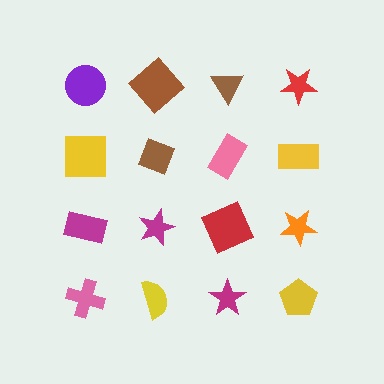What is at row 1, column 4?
A red star.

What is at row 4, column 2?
A yellow semicircle.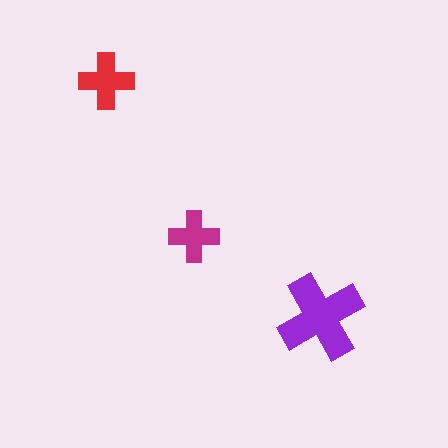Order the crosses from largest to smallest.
the purple one, the red one, the magenta one.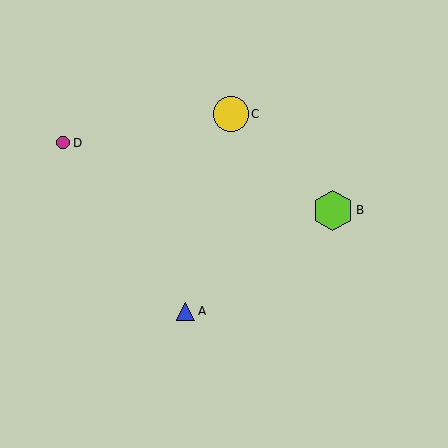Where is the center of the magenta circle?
The center of the magenta circle is at (63, 143).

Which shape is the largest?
The lime hexagon (labeled B) is the largest.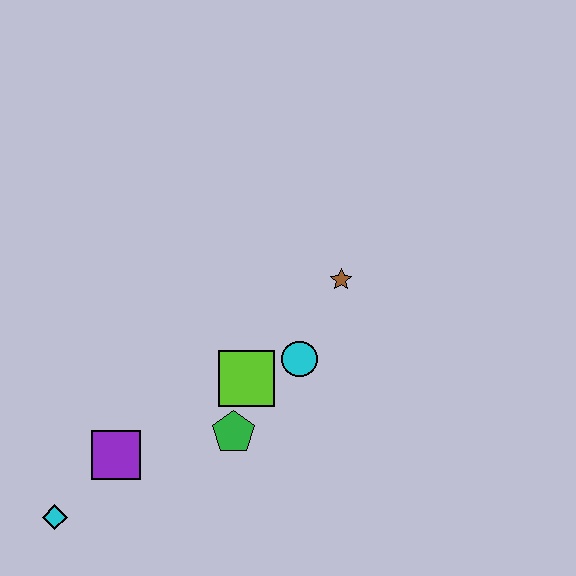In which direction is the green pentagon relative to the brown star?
The green pentagon is below the brown star.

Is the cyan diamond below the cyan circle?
Yes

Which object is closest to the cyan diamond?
The purple square is closest to the cyan diamond.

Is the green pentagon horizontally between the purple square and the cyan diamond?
No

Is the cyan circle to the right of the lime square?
Yes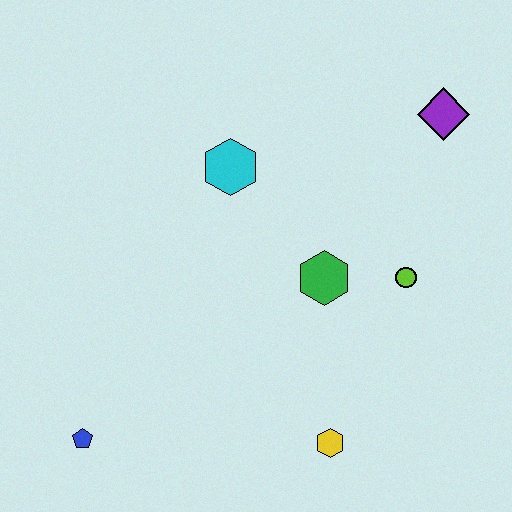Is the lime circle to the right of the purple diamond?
No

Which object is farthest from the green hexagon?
The blue pentagon is farthest from the green hexagon.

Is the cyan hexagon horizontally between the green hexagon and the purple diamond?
No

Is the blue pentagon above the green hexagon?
No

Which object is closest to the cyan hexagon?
The green hexagon is closest to the cyan hexagon.